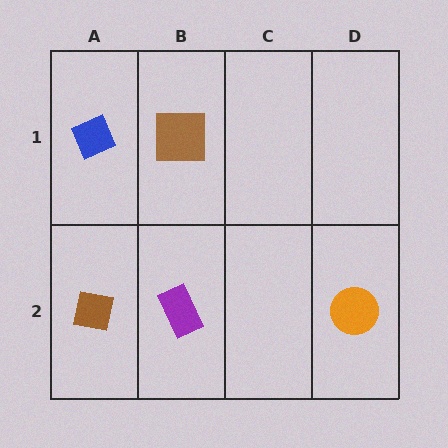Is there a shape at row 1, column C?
No, that cell is empty.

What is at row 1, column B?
A brown square.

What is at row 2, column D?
An orange circle.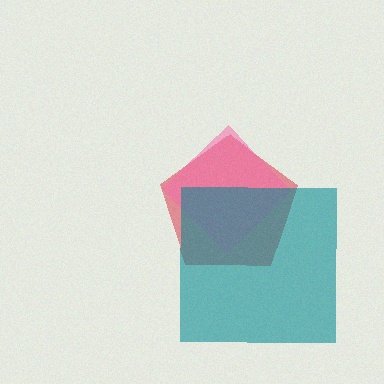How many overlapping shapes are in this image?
There are 3 overlapping shapes in the image.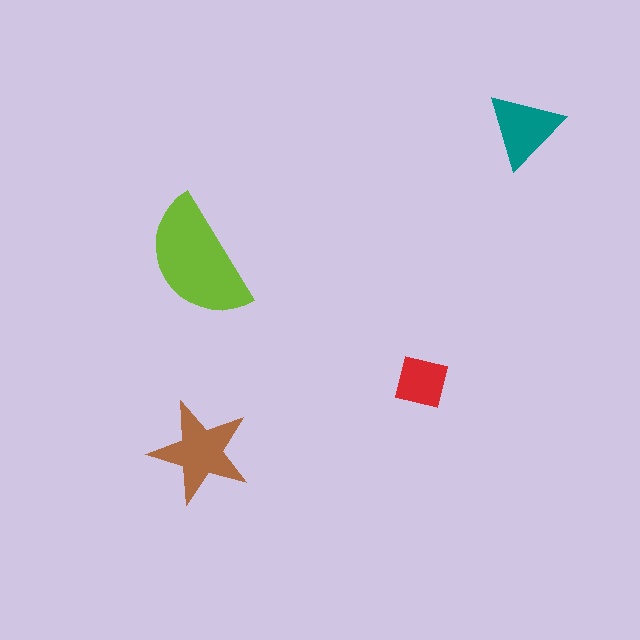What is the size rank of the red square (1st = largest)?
4th.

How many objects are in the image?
There are 4 objects in the image.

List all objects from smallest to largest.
The red square, the teal triangle, the brown star, the lime semicircle.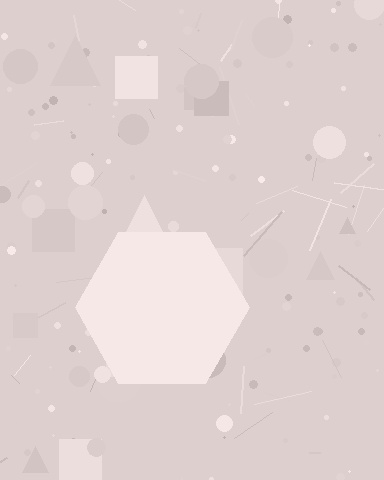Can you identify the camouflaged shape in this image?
The camouflaged shape is a hexagon.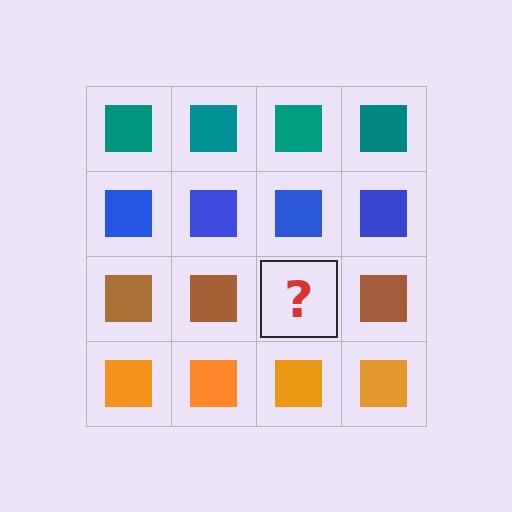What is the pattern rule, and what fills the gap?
The rule is that each row has a consistent color. The gap should be filled with a brown square.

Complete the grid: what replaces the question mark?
The question mark should be replaced with a brown square.